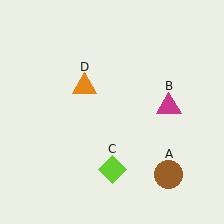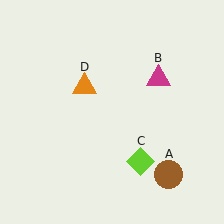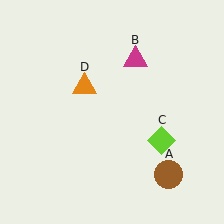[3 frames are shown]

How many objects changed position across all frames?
2 objects changed position: magenta triangle (object B), lime diamond (object C).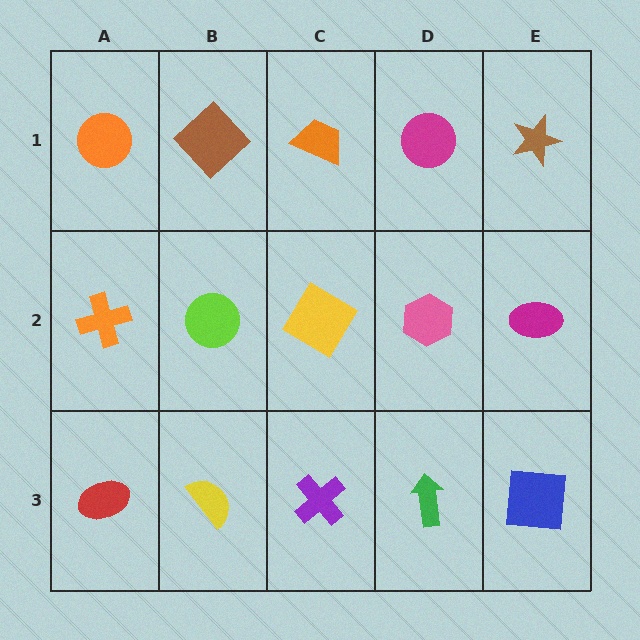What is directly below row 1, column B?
A lime circle.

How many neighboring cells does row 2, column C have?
4.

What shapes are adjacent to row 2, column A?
An orange circle (row 1, column A), a red ellipse (row 3, column A), a lime circle (row 2, column B).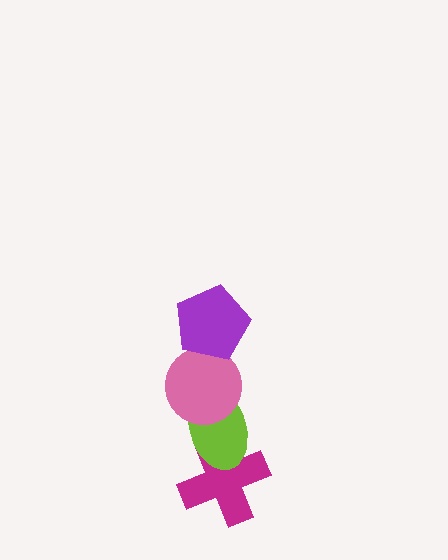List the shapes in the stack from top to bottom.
From top to bottom: the purple pentagon, the pink circle, the lime ellipse, the magenta cross.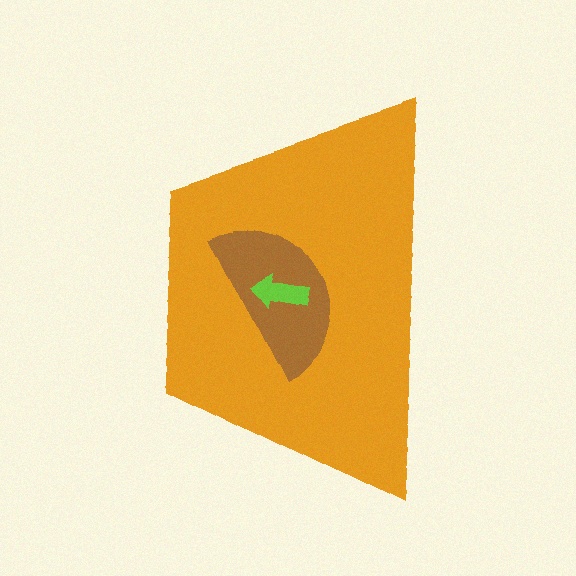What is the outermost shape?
The orange trapezoid.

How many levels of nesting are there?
3.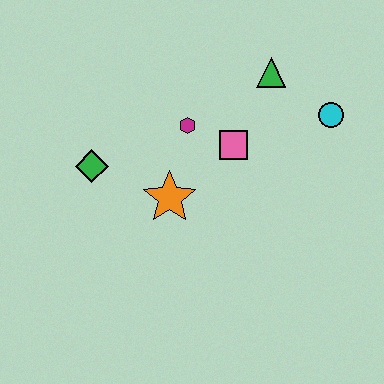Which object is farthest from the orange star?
The cyan circle is farthest from the orange star.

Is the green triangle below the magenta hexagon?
No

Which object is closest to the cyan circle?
The green triangle is closest to the cyan circle.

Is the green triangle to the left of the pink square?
No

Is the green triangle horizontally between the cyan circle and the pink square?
Yes